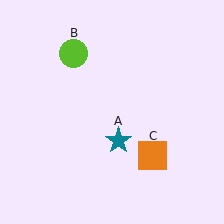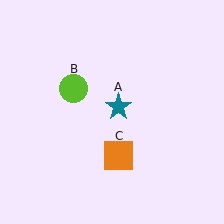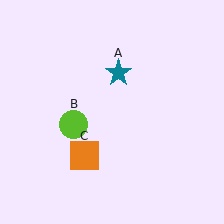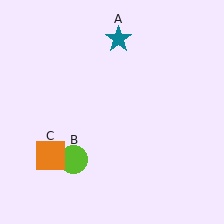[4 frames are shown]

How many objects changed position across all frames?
3 objects changed position: teal star (object A), lime circle (object B), orange square (object C).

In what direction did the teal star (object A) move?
The teal star (object A) moved up.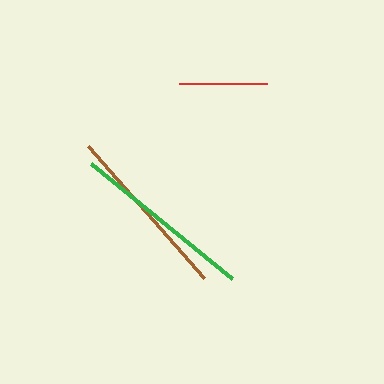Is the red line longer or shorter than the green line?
The green line is longer than the red line.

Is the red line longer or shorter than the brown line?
The brown line is longer than the red line.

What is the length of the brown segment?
The brown segment is approximately 176 pixels long.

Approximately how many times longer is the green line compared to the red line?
The green line is approximately 2.1 times the length of the red line.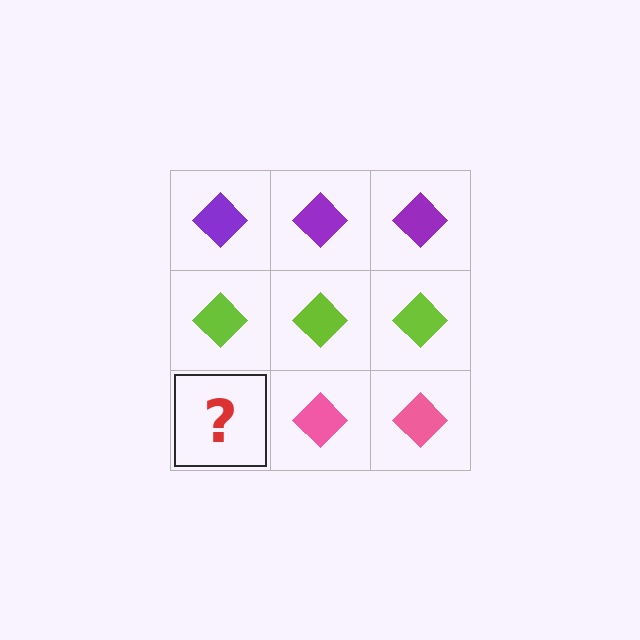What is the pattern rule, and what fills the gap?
The rule is that each row has a consistent color. The gap should be filled with a pink diamond.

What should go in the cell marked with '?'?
The missing cell should contain a pink diamond.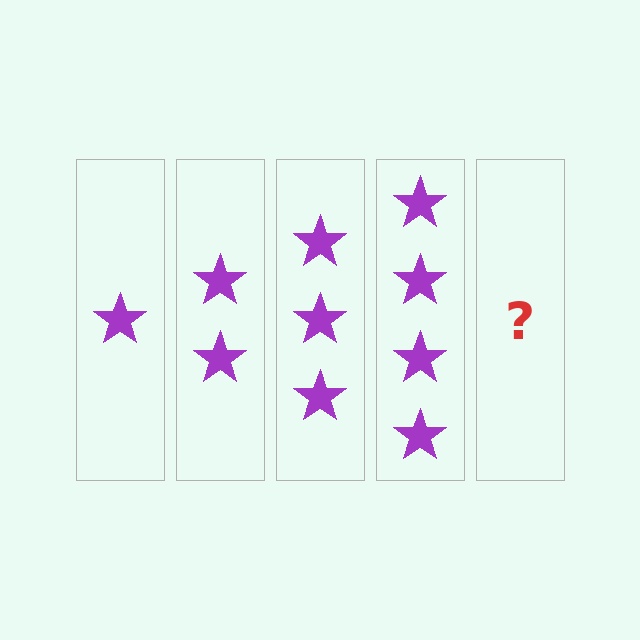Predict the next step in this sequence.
The next step is 5 stars.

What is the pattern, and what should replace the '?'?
The pattern is that each step adds one more star. The '?' should be 5 stars.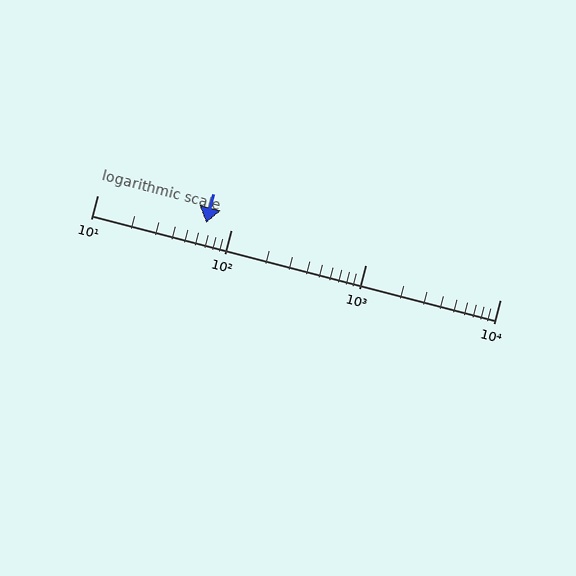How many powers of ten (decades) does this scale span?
The scale spans 3 decades, from 10 to 10000.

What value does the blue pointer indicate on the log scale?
The pointer indicates approximately 65.